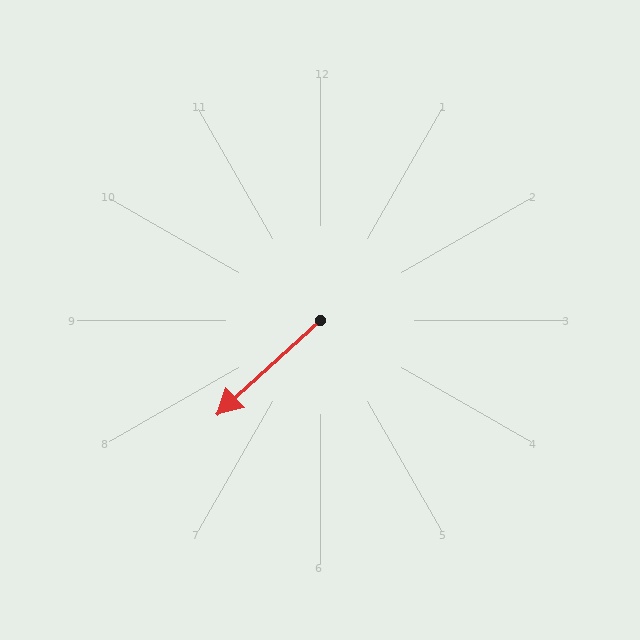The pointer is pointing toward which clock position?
Roughly 8 o'clock.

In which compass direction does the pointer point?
Southwest.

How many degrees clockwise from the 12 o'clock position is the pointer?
Approximately 228 degrees.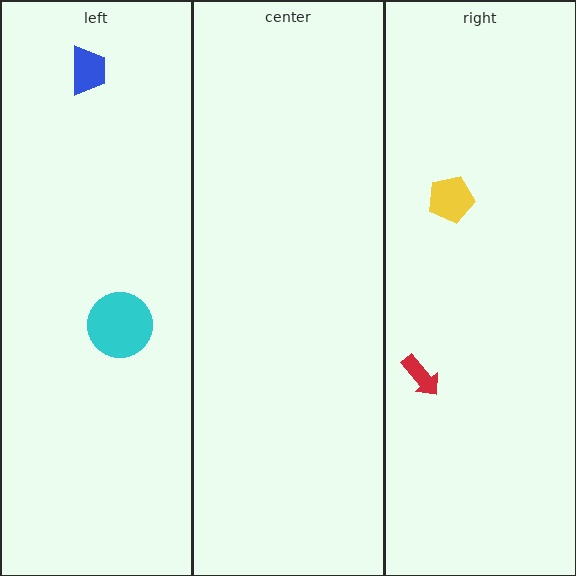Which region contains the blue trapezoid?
The left region.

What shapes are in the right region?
The red arrow, the yellow pentagon.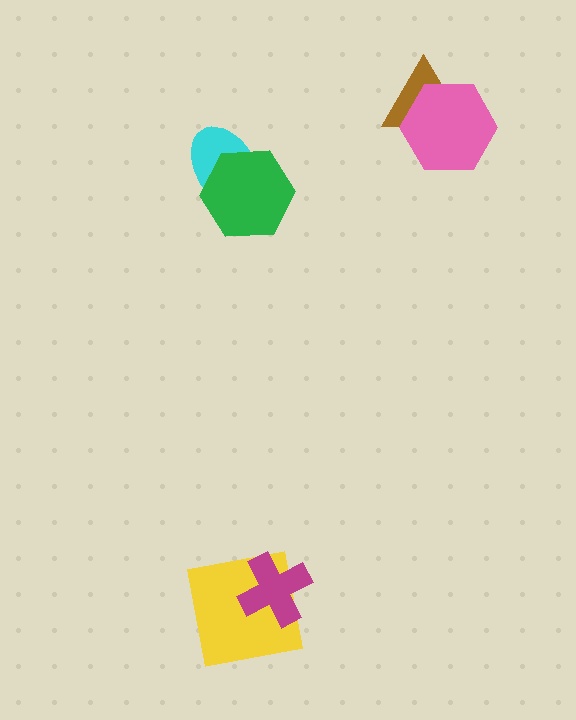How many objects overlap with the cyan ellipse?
1 object overlaps with the cyan ellipse.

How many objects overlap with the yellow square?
1 object overlaps with the yellow square.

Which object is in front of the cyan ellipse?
The green hexagon is in front of the cyan ellipse.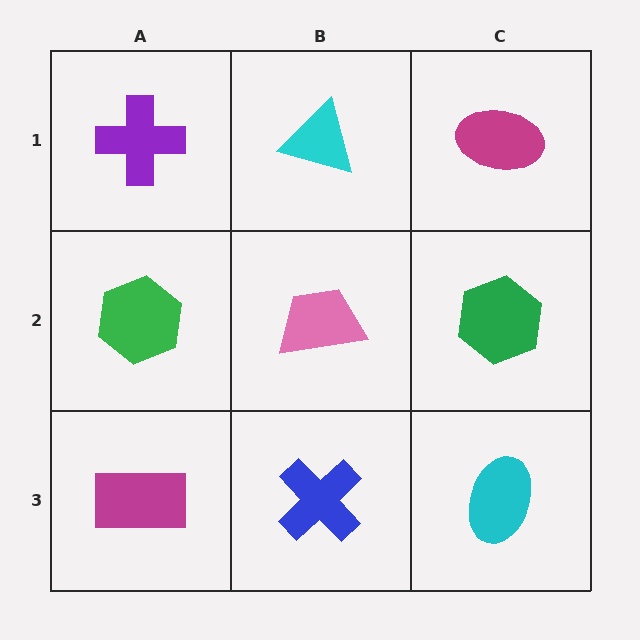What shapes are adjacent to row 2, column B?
A cyan triangle (row 1, column B), a blue cross (row 3, column B), a green hexagon (row 2, column A), a green hexagon (row 2, column C).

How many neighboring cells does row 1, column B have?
3.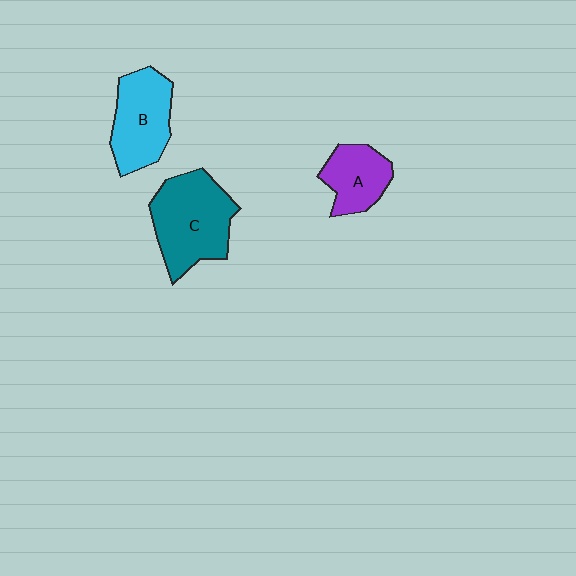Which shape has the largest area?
Shape C (teal).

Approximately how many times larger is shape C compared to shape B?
Approximately 1.3 times.